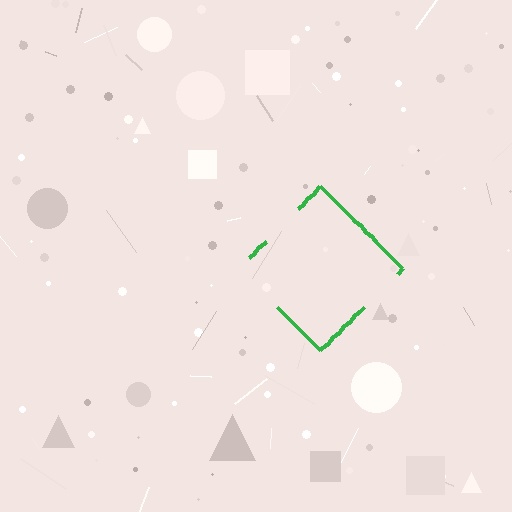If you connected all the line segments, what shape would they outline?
They would outline a diamond.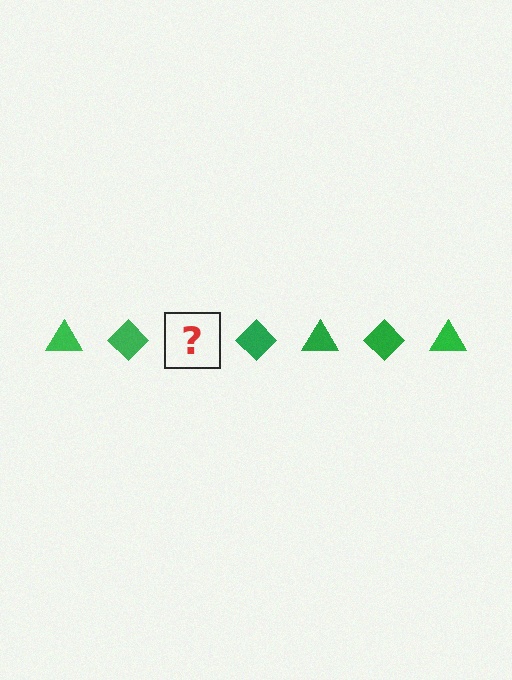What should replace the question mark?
The question mark should be replaced with a green triangle.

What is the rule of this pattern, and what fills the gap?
The rule is that the pattern cycles through triangle, diamond shapes in green. The gap should be filled with a green triangle.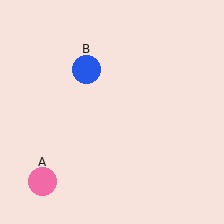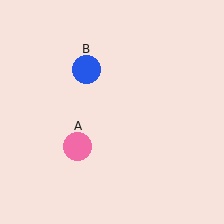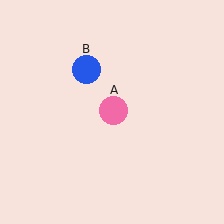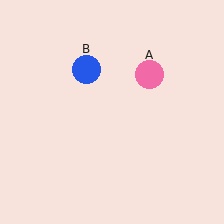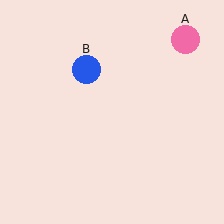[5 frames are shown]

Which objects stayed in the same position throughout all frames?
Blue circle (object B) remained stationary.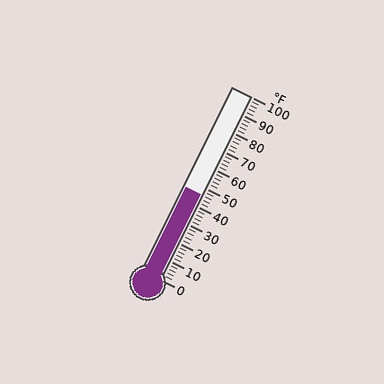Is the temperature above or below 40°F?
The temperature is above 40°F.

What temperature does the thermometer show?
The thermometer shows approximately 46°F.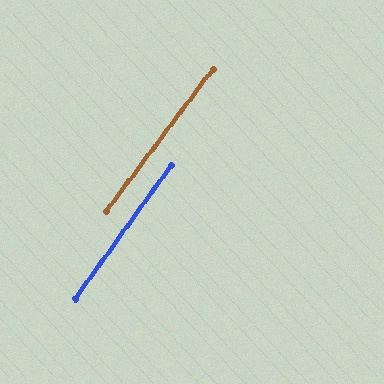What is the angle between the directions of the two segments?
Approximately 1 degree.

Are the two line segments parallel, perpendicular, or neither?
Parallel — their directions differ by only 1.0°.